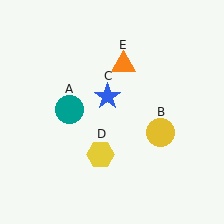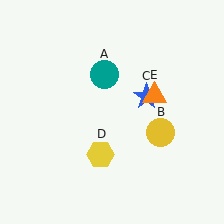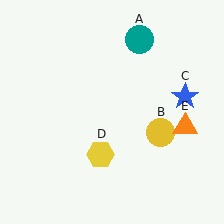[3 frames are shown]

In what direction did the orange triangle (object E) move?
The orange triangle (object E) moved down and to the right.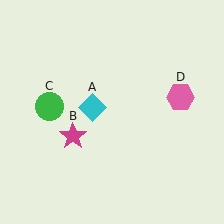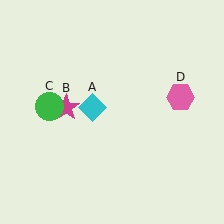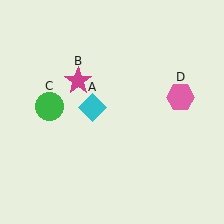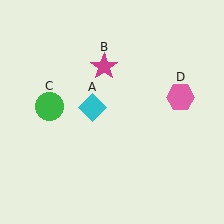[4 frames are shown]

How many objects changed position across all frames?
1 object changed position: magenta star (object B).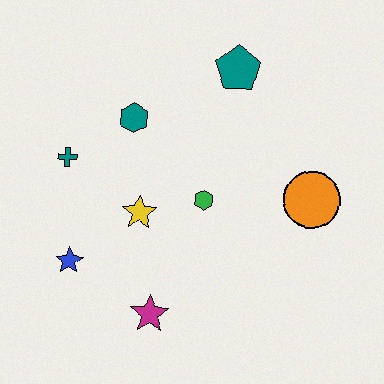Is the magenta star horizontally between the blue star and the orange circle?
Yes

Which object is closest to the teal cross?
The teal hexagon is closest to the teal cross.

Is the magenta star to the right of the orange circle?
No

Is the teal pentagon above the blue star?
Yes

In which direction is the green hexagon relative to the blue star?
The green hexagon is to the right of the blue star.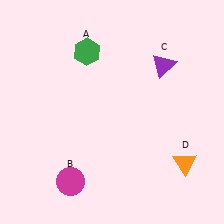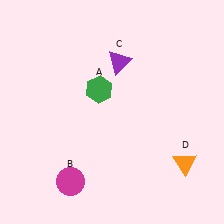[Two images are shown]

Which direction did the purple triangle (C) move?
The purple triangle (C) moved left.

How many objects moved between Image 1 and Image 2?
2 objects moved between the two images.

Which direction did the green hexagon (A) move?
The green hexagon (A) moved down.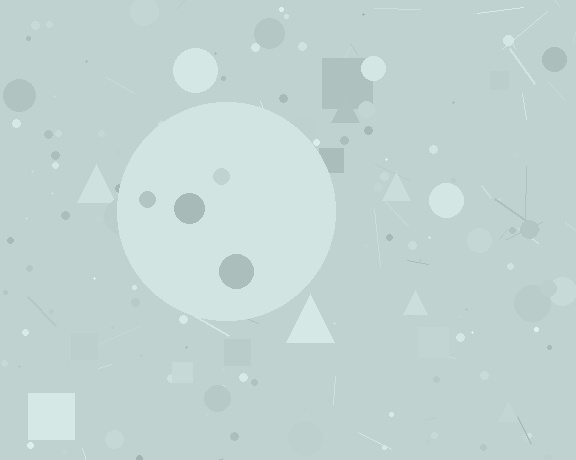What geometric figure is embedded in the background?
A circle is embedded in the background.